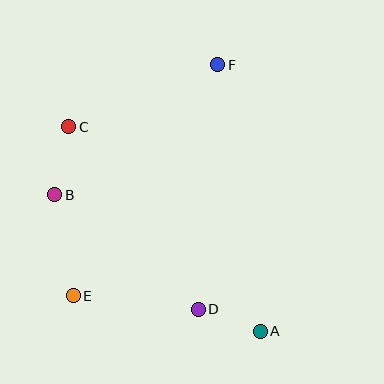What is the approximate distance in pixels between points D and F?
The distance between D and F is approximately 246 pixels.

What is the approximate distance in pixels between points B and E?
The distance between B and E is approximately 102 pixels.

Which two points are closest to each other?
Points A and D are closest to each other.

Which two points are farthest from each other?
Points A and C are farthest from each other.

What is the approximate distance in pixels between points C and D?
The distance between C and D is approximately 224 pixels.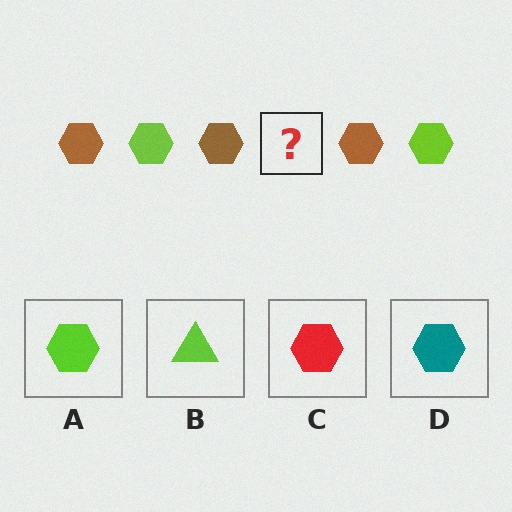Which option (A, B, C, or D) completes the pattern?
A.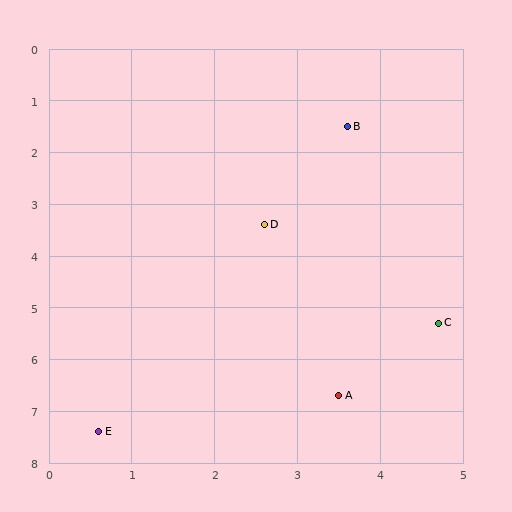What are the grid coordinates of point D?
Point D is at approximately (2.6, 3.4).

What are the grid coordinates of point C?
Point C is at approximately (4.7, 5.3).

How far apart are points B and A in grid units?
Points B and A are about 5.2 grid units apart.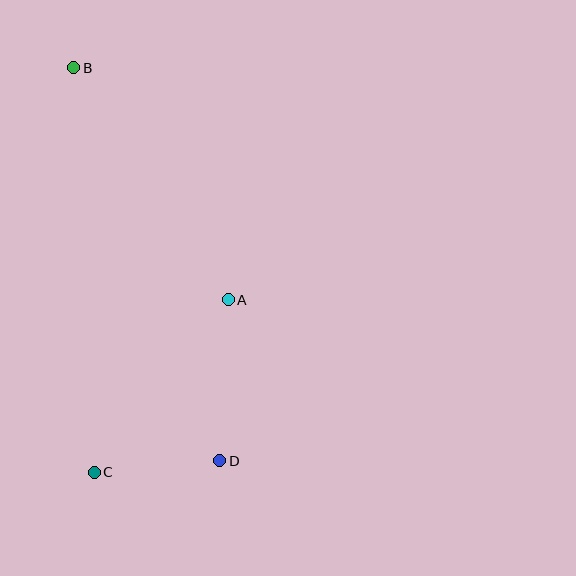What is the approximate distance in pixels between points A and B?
The distance between A and B is approximately 279 pixels.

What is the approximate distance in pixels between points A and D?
The distance between A and D is approximately 161 pixels.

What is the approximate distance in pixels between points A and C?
The distance between A and C is approximately 218 pixels.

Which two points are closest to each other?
Points C and D are closest to each other.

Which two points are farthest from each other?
Points B and D are farthest from each other.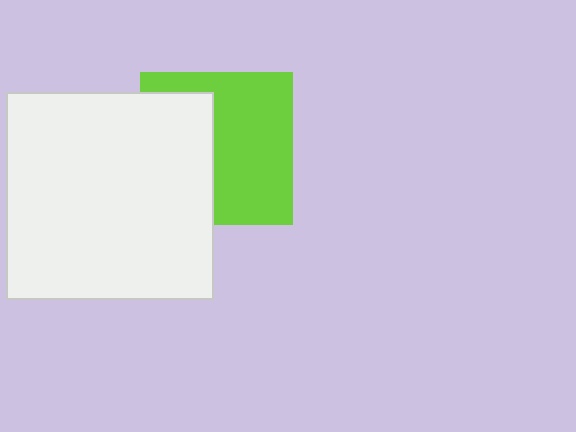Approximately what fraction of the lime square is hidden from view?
Roughly 42% of the lime square is hidden behind the white square.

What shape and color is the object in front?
The object in front is a white square.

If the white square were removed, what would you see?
You would see the complete lime square.